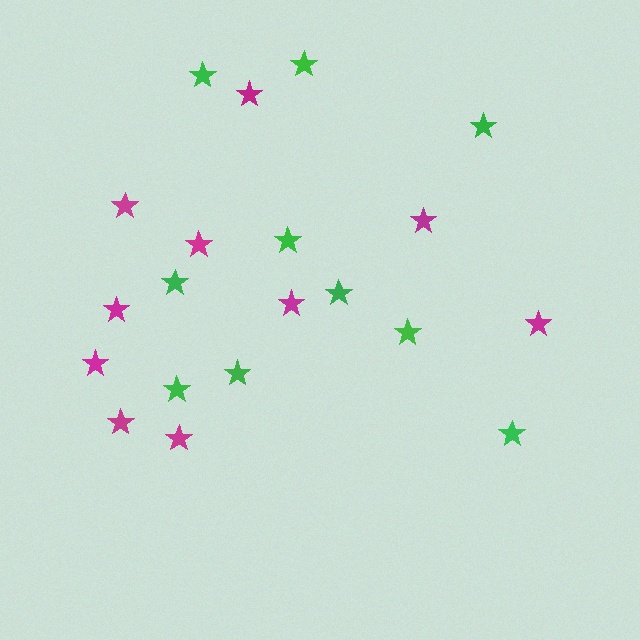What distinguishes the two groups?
There are 2 groups: one group of green stars (10) and one group of magenta stars (10).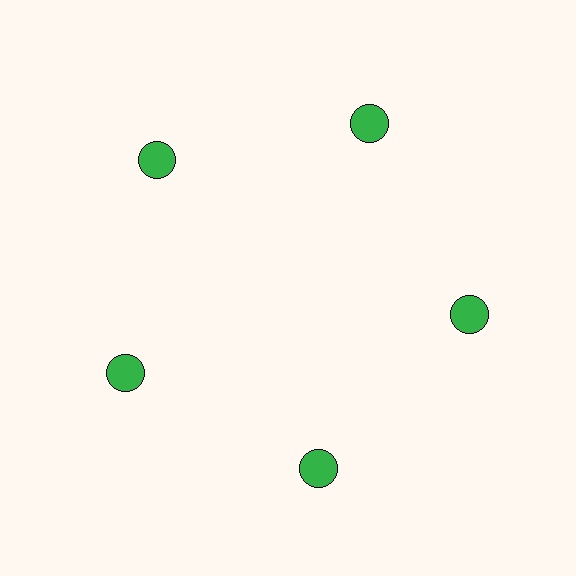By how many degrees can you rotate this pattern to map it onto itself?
The pattern maps onto itself every 72 degrees of rotation.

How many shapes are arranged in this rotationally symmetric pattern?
There are 5 shapes, arranged in 5 groups of 1.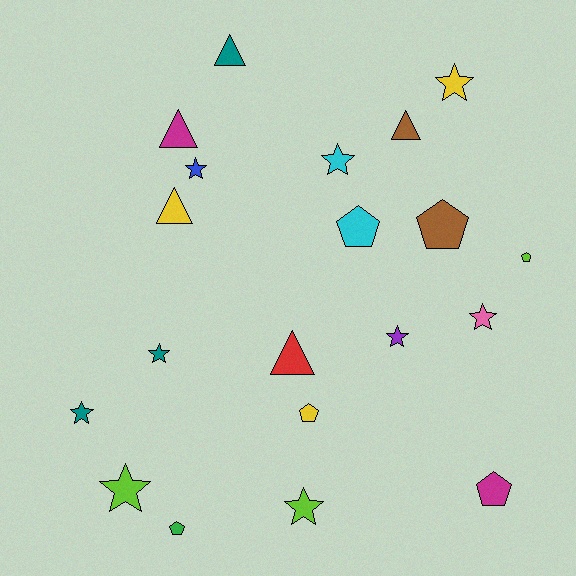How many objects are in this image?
There are 20 objects.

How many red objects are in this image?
There is 1 red object.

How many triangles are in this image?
There are 5 triangles.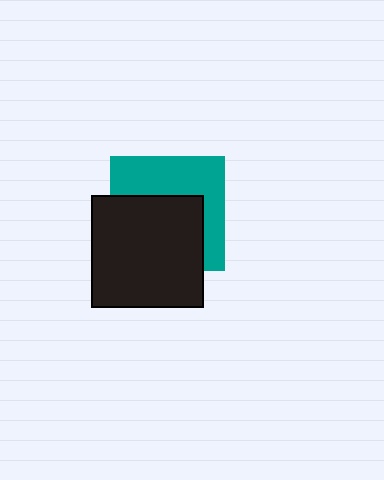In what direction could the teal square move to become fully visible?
The teal square could move up. That would shift it out from behind the black square entirely.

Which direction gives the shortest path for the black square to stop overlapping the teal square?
Moving down gives the shortest separation.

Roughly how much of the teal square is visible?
About half of it is visible (roughly 47%).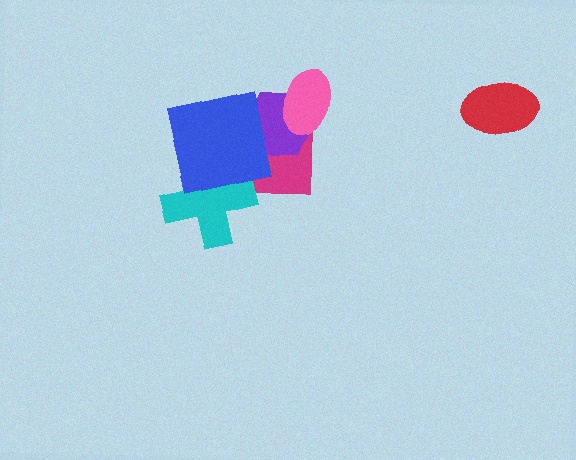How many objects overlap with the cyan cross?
2 objects overlap with the cyan cross.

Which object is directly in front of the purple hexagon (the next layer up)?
The pink ellipse is directly in front of the purple hexagon.